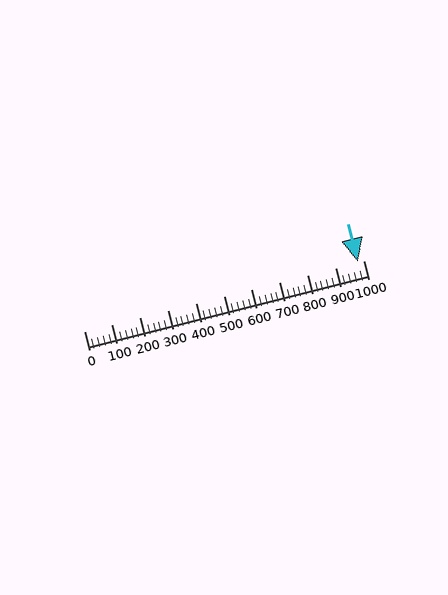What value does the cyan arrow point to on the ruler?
The cyan arrow points to approximately 980.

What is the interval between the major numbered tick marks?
The major tick marks are spaced 100 units apart.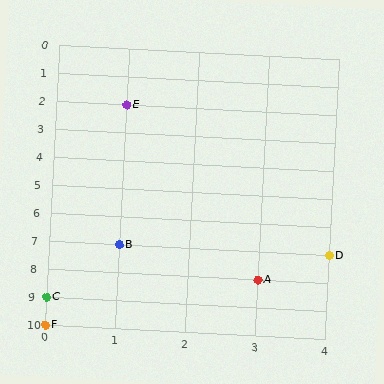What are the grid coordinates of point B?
Point B is at grid coordinates (1, 7).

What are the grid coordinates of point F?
Point F is at grid coordinates (0, 10).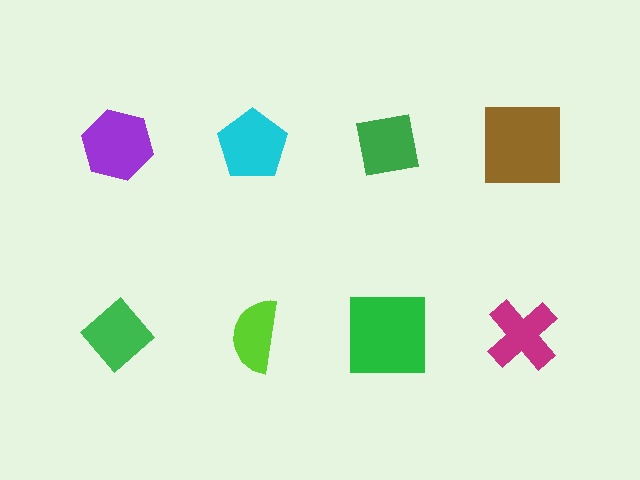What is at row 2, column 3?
A green square.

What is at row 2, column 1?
A green diamond.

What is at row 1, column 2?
A cyan pentagon.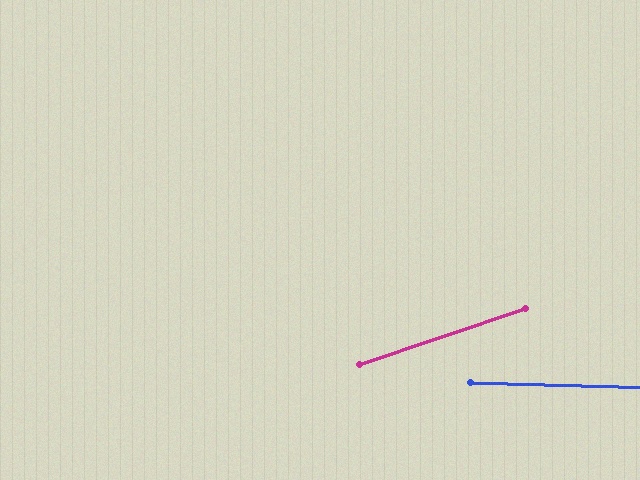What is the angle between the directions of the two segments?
Approximately 20 degrees.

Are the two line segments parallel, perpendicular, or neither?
Neither parallel nor perpendicular — they differ by about 20°.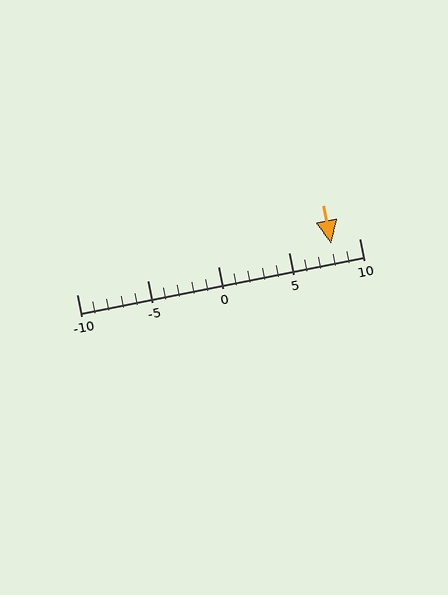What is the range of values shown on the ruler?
The ruler shows values from -10 to 10.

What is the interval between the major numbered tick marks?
The major tick marks are spaced 5 units apart.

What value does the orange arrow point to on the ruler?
The orange arrow points to approximately 8.